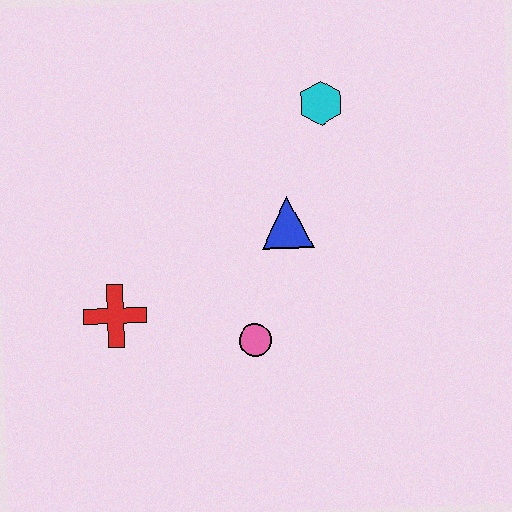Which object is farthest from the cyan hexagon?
The red cross is farthest from the cyan hexagon.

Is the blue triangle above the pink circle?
Yes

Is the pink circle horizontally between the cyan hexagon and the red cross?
Yes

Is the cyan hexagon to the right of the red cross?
Yes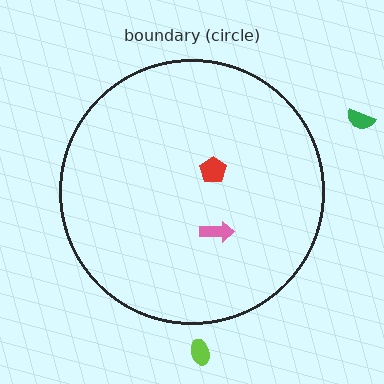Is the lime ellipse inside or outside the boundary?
Outside.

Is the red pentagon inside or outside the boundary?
Inside.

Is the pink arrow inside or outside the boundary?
Inside.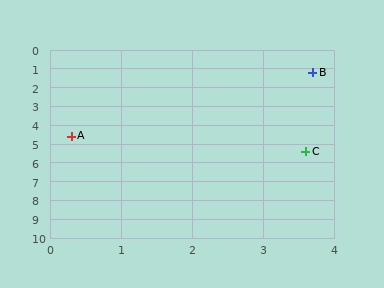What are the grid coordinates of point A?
Point A is at approximately (0.3, 4.6).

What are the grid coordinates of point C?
Point C is at approximately (3.6, 5.4).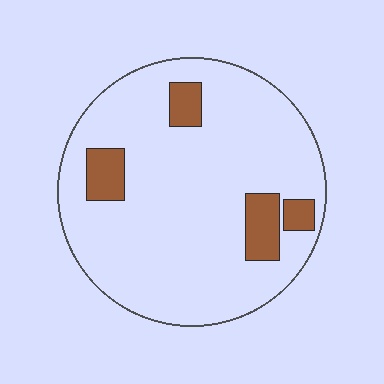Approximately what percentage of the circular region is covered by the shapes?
Approximately 10%.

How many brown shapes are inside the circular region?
4.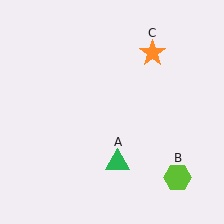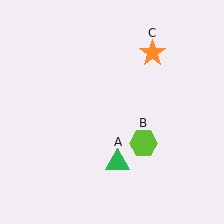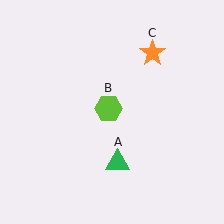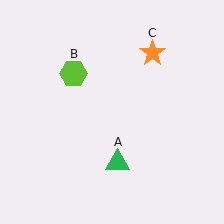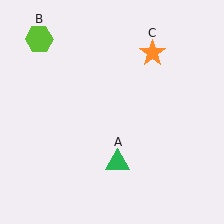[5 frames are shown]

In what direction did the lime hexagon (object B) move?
The lime hexagon (object B) moved up and to the left.